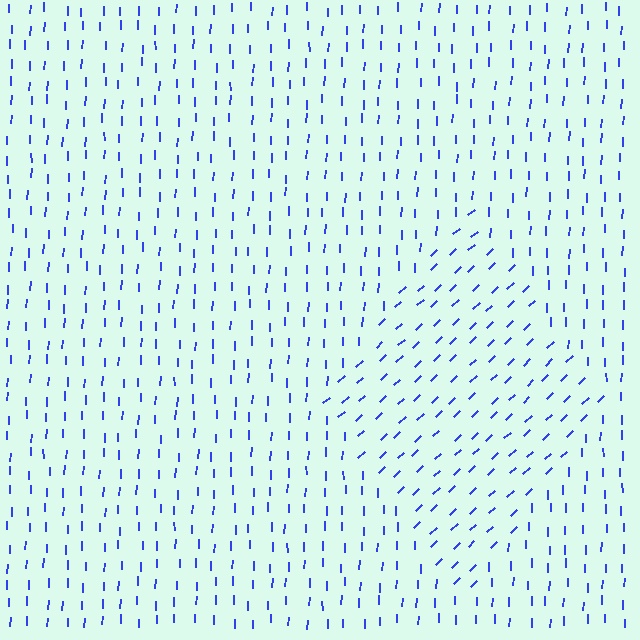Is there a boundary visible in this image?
Yes, there is a texture boundary formed by a change in line orientation.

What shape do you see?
I see a diamond.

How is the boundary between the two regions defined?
The boundary is defined purely by a change in line orientation (approximately 45 degrees difference). All lines are the same color and thickness.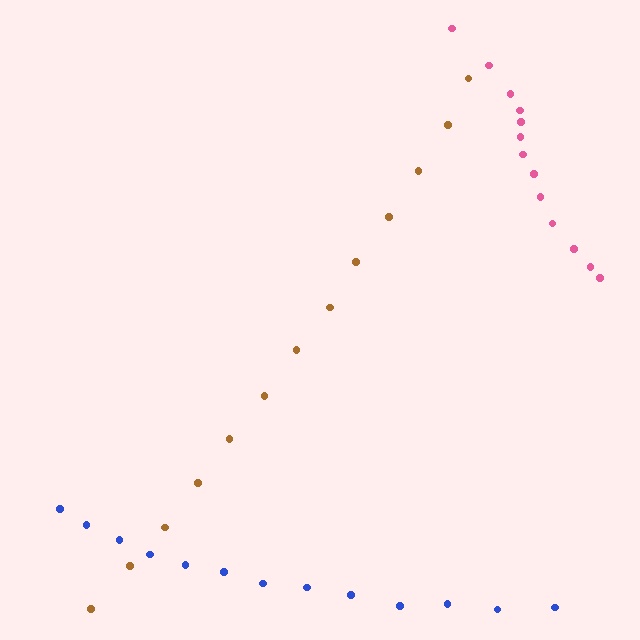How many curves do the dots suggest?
There are 3 distinct paths.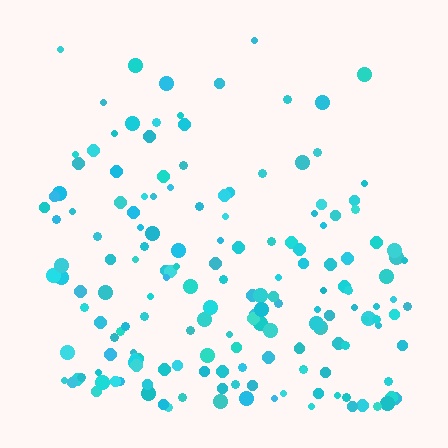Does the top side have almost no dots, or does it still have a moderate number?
Still a moderate number, just noticeably fewer than the bottom.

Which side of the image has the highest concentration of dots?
The bottom.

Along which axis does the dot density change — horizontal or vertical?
Vertical.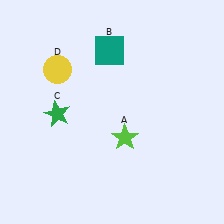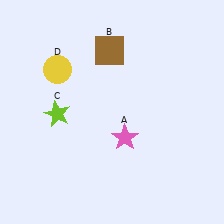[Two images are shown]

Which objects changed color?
A changed from lime to pink. B changed from teal to brown. C changed from green to lime.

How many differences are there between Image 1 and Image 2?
There are 3 differences between the two images.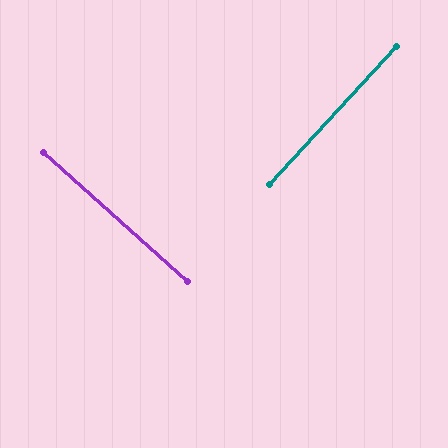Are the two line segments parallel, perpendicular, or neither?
Perpendicular — they meet at approximately 89°.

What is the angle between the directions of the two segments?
Approximately 89 degrees.